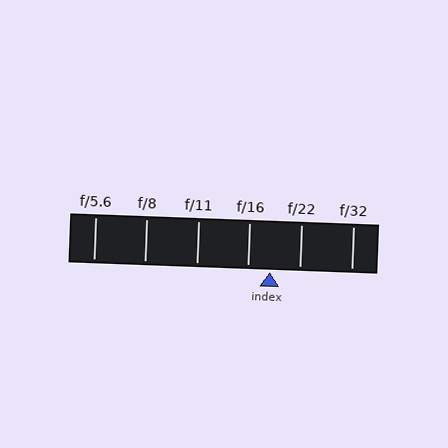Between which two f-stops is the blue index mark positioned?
The index mark is between f/16 and f/22.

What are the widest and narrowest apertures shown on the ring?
The widest aperture shown is f/5.6 and the narrowest is f/32.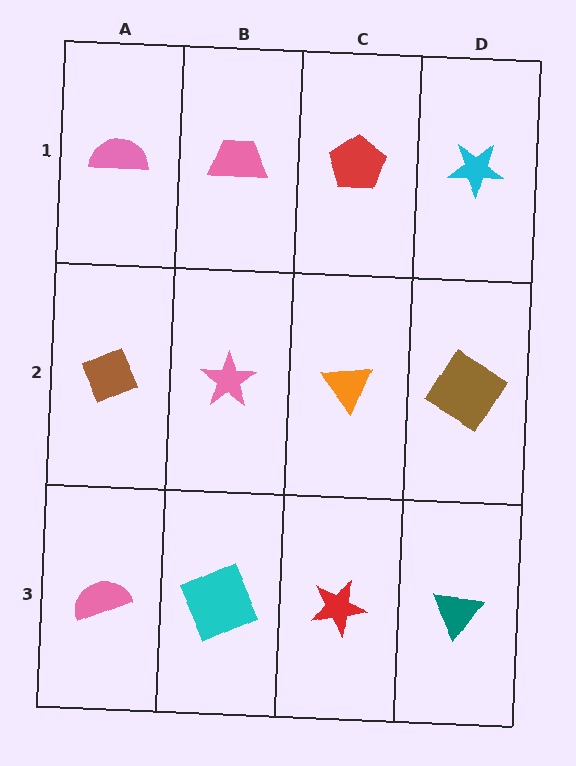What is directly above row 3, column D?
A brown diamond.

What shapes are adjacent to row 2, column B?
A pink trapezoid (row 1, column B), a cyan square (row 3, column B), a brown diamond (row 2, column A), an orange triangle (row 2, column C).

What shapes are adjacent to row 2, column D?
A cyan star (row 1, column D), a teal triangle (row 3, column D), an orange triangle (row 2, column C).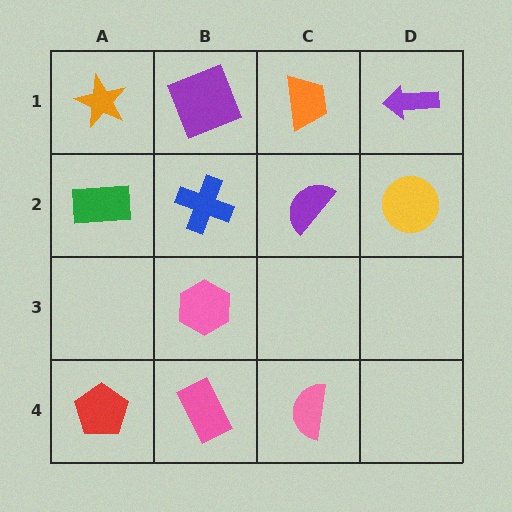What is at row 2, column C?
A purple semicircle.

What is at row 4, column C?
A pink semicircle.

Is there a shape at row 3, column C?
No, that cell is empty.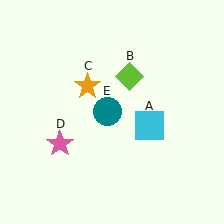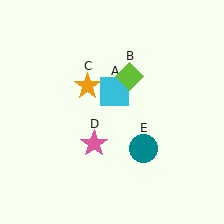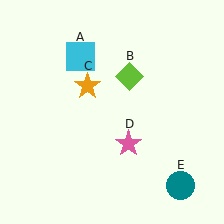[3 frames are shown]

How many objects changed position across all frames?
3 objects changed position: cyan square (object A), pink star (object D), teal circle (object E).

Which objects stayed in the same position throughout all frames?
Lime diamond (object B) and orange star (object C) remained stationary.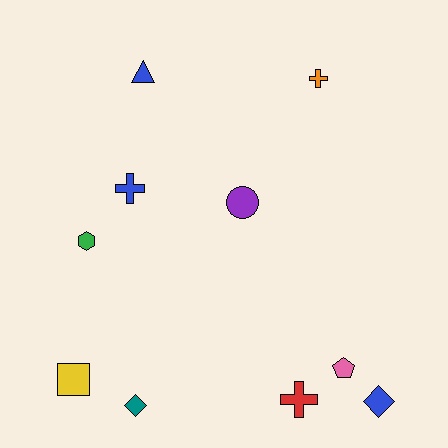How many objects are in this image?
There are 10 objects.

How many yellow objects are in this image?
There is 1 yellow object.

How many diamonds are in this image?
There are 2 diamonds.